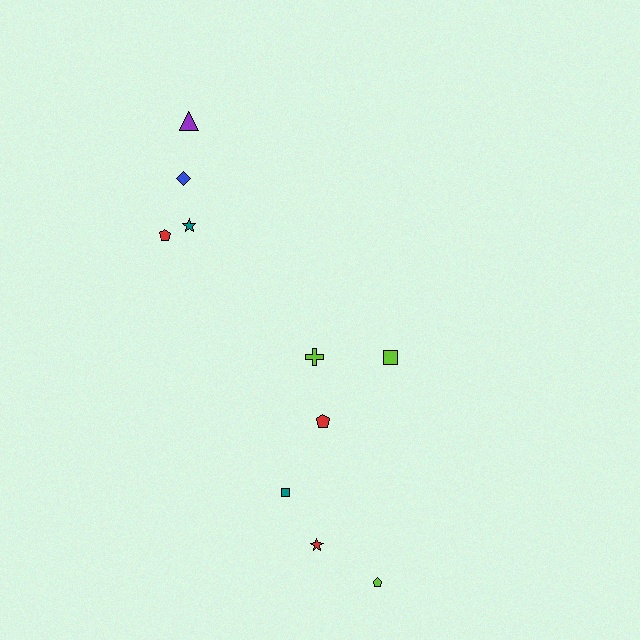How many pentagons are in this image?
There are 3 pentagons.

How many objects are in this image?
There are 10 objects.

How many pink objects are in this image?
There are no pink objects.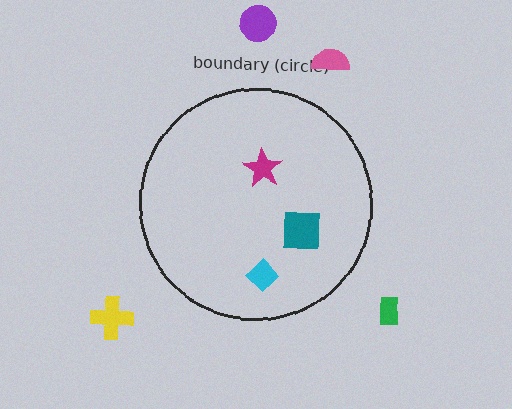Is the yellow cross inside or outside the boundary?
Outside.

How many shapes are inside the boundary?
3 inside, 4 outside.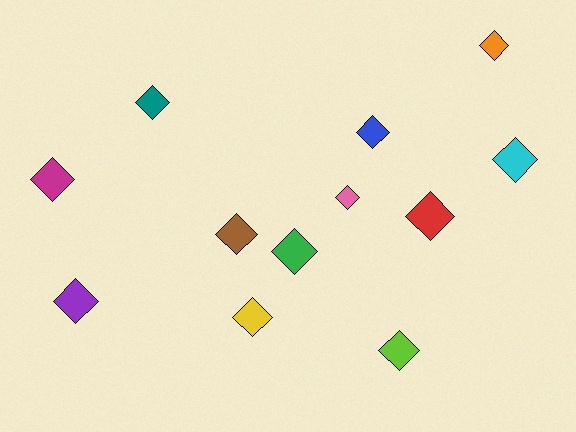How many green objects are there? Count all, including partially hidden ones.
There is 1 green object.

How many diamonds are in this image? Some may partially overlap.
There are 12 diamonds.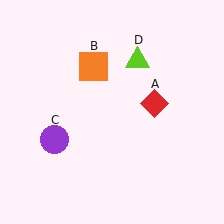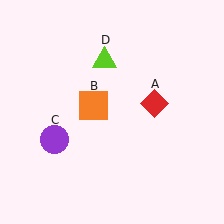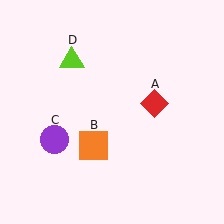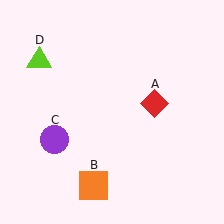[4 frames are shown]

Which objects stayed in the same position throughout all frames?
Red diamond (object A) and purple circle (object C) remained stationary.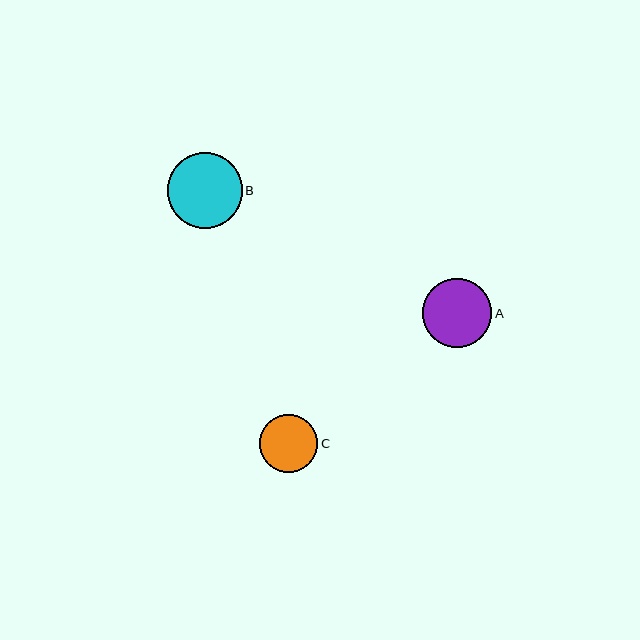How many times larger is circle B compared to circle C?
Circle B is approximately 1.3 times the size of circle C.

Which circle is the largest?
Circle B is the largest with a size of approximately 75 pixels.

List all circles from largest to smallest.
From largest to smallest: B, A, C.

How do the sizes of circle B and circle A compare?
Circle B and circle A are approximately the same size.